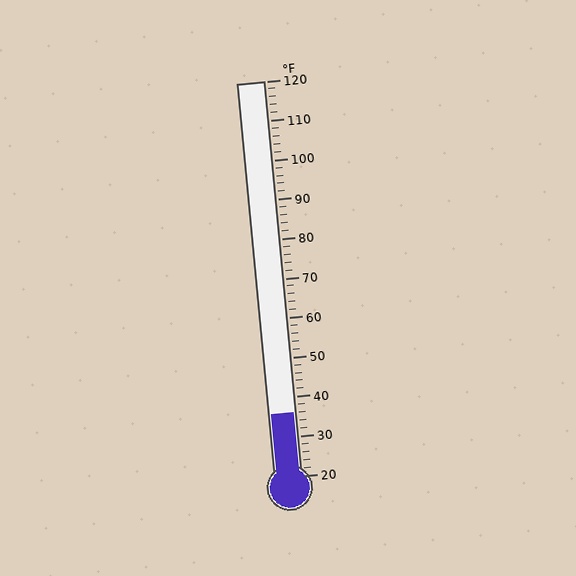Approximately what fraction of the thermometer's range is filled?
The thermometer is filled to approximately 15% of its range.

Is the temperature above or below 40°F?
The temperature is below 40°F.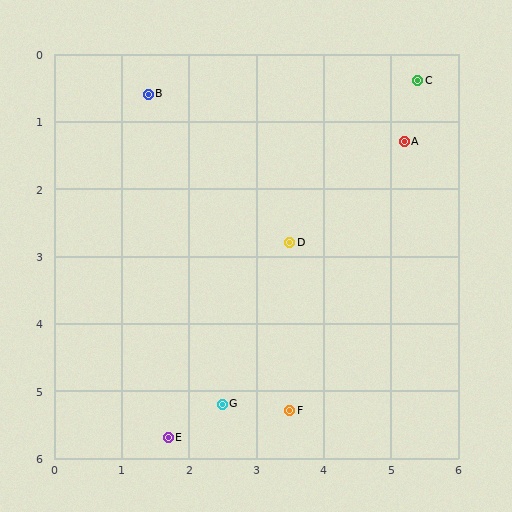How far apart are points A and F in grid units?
Points A and F are about 4.3 grid units apart.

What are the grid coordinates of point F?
Point F is at approximately (3.5, 5.3).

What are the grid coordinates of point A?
Point A is at approximately (5.2, 1.3).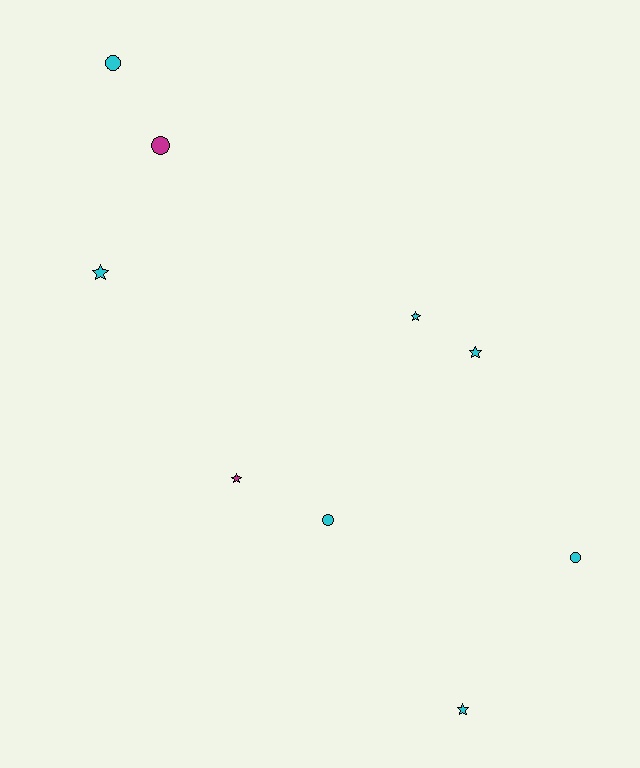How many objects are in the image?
There are 9 objects.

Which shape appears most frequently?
Star, with 5 objects.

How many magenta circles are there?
There is 1 magenta circle.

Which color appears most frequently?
Cyan, with 7 objects.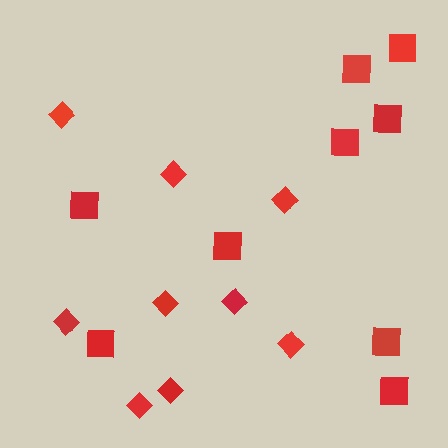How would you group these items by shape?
There are 2 groups: one group of diamonds (9) and one group of squares (9).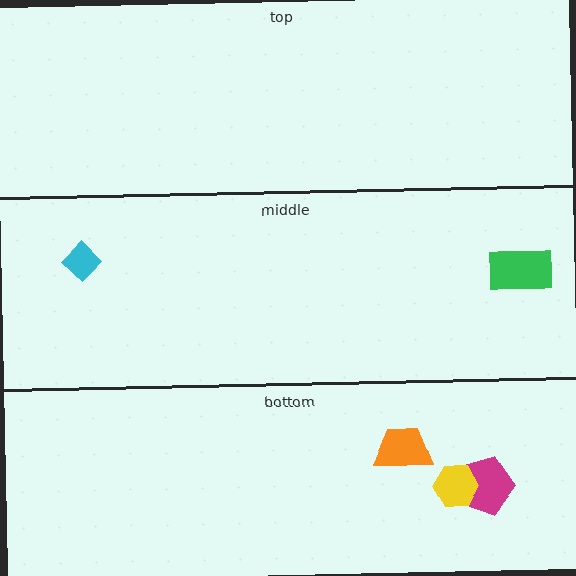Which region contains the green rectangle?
The middle region.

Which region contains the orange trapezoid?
The bottom region.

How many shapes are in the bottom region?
3.